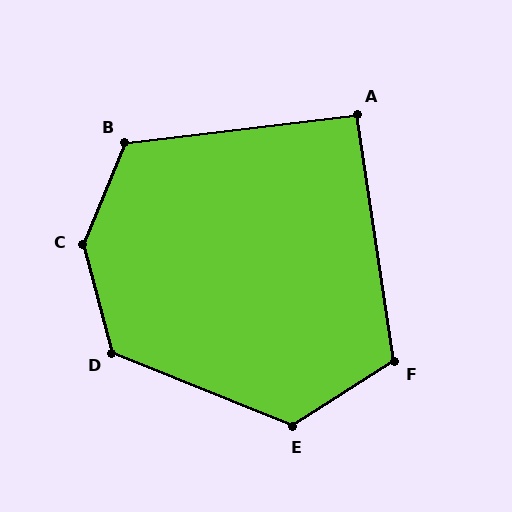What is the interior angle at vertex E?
Approximately 126 degrees (obtuse).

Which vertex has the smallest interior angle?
A, at approximately 92 degrees.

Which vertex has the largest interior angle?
C, at approximately 142 degrees.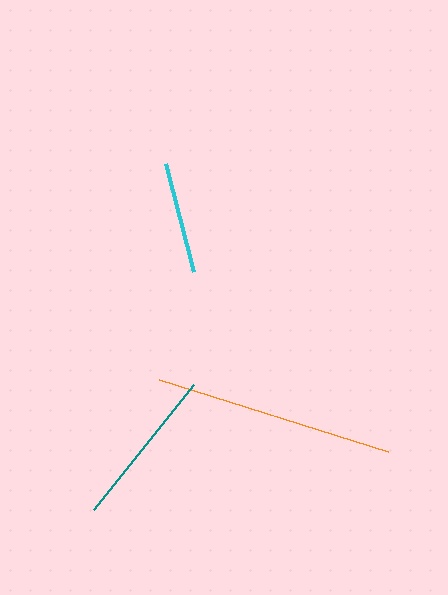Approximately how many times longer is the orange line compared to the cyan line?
The orange line is approximately 2.2 times the length of the cyan line.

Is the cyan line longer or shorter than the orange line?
The orange line is longer than the cyan line.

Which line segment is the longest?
The orange line is the longest at approximately 241 pixels.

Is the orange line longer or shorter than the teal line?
The orange line is longer than the teal line.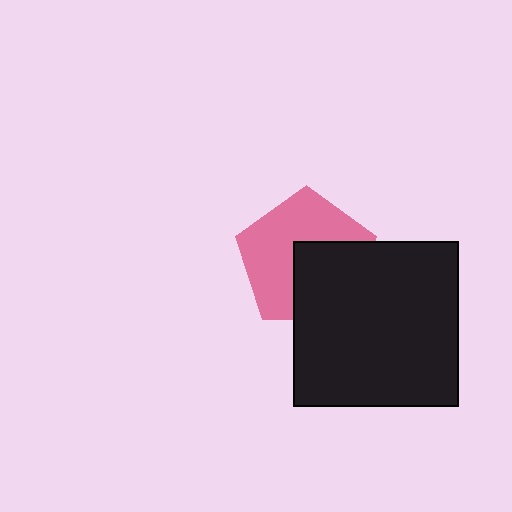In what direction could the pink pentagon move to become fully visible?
The pink pentagon could move toward the upper-left. That would shift it out from behind the black square entirely.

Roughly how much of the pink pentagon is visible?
About half of it is visible (roughly 59%).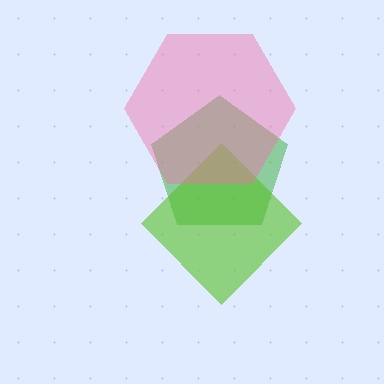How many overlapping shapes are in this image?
There are 3 overlapping shapes in the image.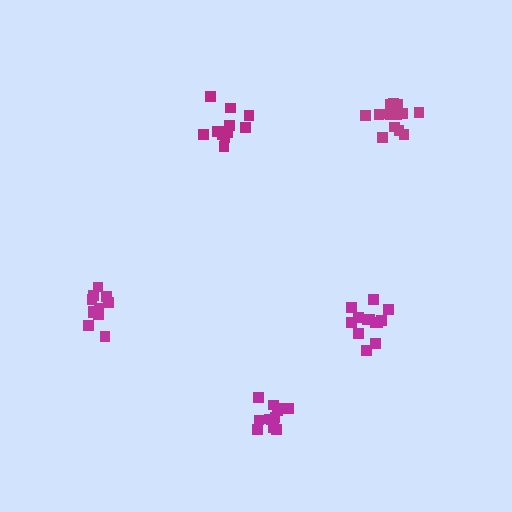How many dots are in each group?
Group 1: 11 dots, Group 2: 12 dots, Group 3: 15 dots, Group 4: 12 dots, Group 5: 13 dots (63 total).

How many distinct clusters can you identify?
There are 5 distinct clusters.